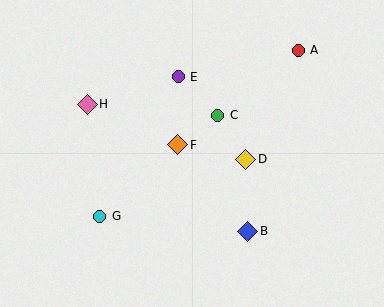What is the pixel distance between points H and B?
The distance between H and B is 204 pixels.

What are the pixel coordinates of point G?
Point G is at (100, 216).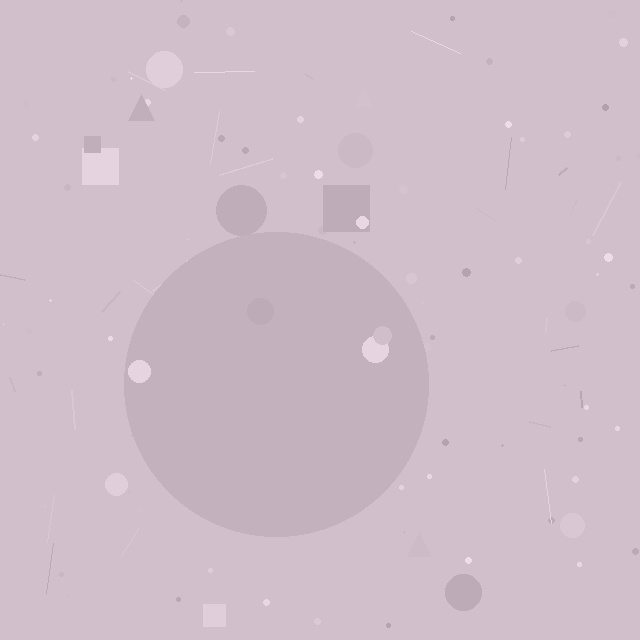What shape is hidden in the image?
A circle is hidden in the image.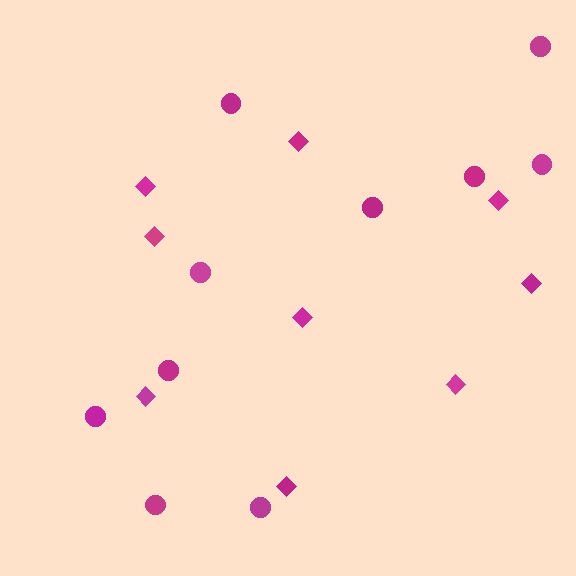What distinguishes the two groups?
There are 2 groups: one group of circles (10) and one group of diamonds (9).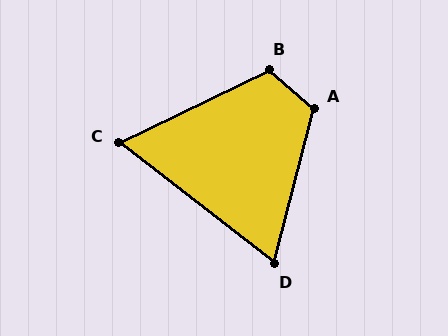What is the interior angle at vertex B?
Approximately 113 degrees (obtuse).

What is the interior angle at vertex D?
Approximately 67 degrees (acute).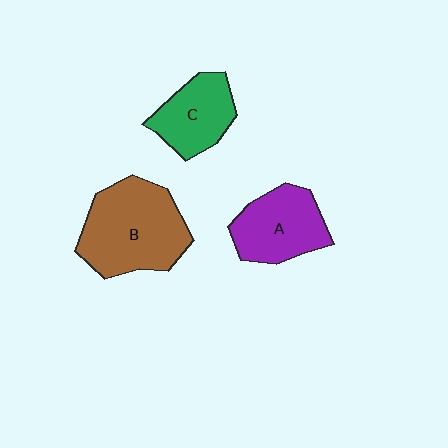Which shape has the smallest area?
Shape C (green).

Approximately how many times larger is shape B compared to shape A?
Approximately 1.5 times.